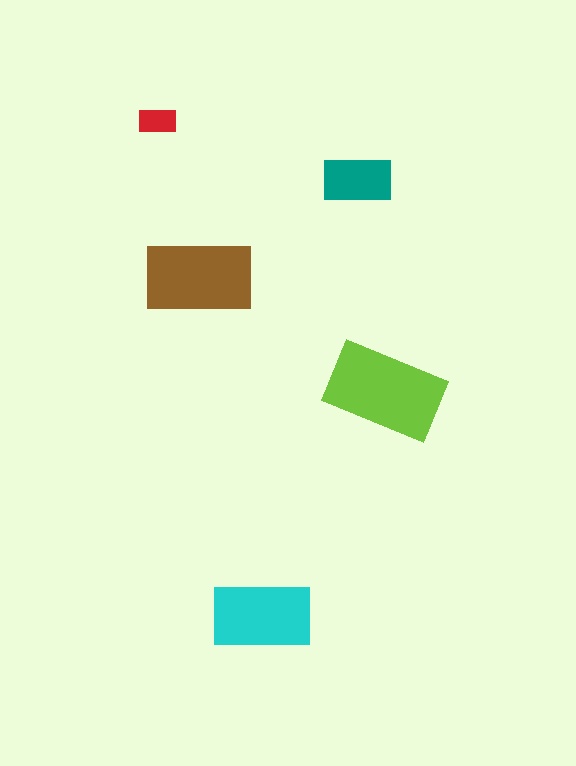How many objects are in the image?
There are 5 objects in the image.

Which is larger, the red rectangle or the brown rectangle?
The brown one.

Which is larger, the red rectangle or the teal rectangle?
The teal one.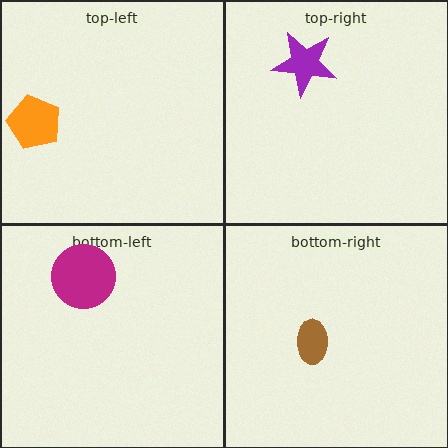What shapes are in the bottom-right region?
The brown ellipse.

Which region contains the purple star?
The top-right region.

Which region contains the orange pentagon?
The top-left region.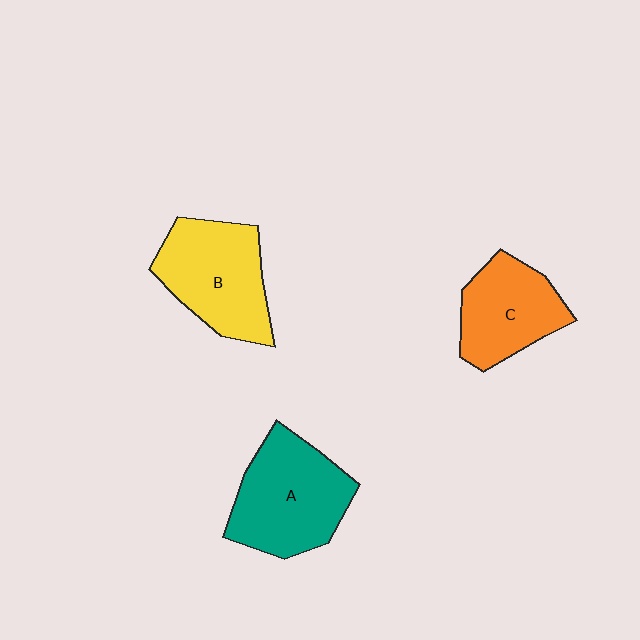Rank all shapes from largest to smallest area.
From largest to smallest: A (teal), B (yellow), C (orange).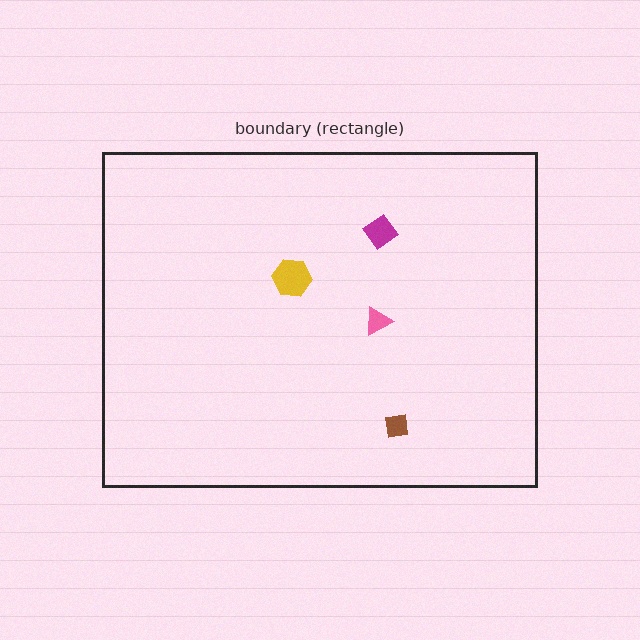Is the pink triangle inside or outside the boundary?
Inside.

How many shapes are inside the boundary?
4 inside, 0 outside.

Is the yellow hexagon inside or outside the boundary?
Inside.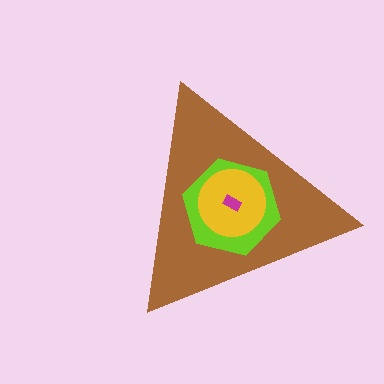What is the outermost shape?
The brown triangle.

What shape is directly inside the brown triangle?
The lime hexagon.